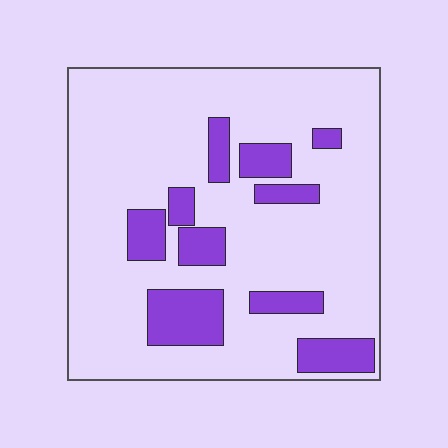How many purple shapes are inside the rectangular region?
10.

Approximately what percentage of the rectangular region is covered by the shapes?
Approximately 20%.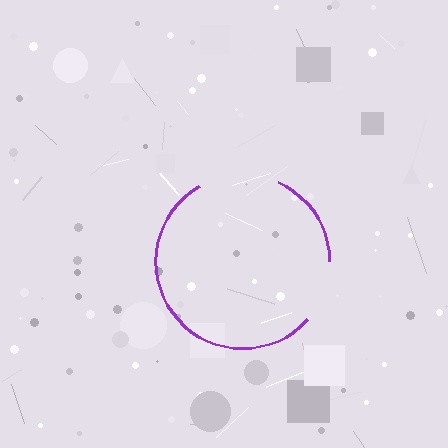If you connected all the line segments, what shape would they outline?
They would outline a circle.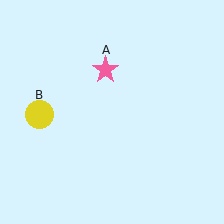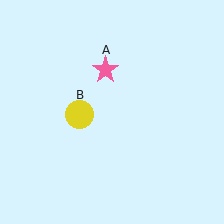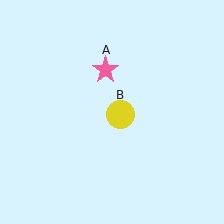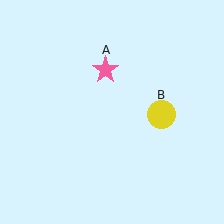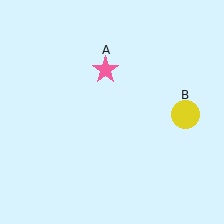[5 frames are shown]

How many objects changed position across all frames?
1 object changed position: yellow circle (object B).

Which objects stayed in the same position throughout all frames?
Pink star (object A) remained stationary.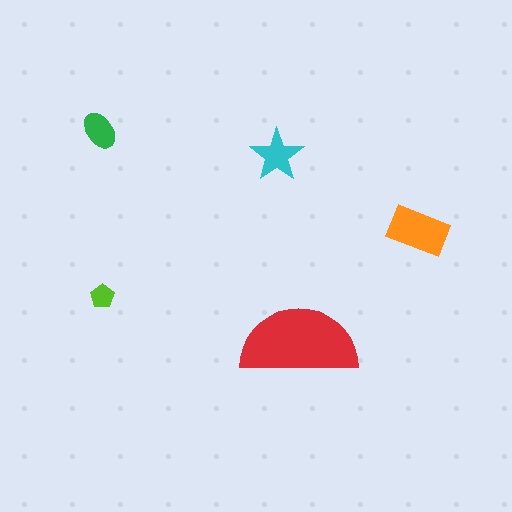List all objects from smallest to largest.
The lime pentagon, the green ellipse, the cyan star, the orange rectangle, the red semicircle.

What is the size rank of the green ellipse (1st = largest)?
4th.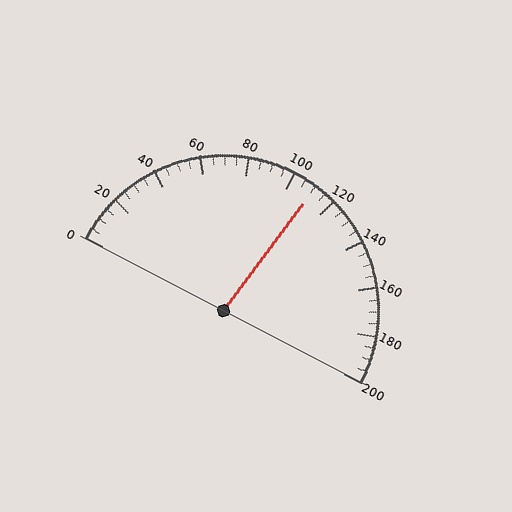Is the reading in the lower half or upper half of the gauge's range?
The reading is in the upper half of the range (0 to 200).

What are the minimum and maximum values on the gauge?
The gauge ranges from 0 to 200.